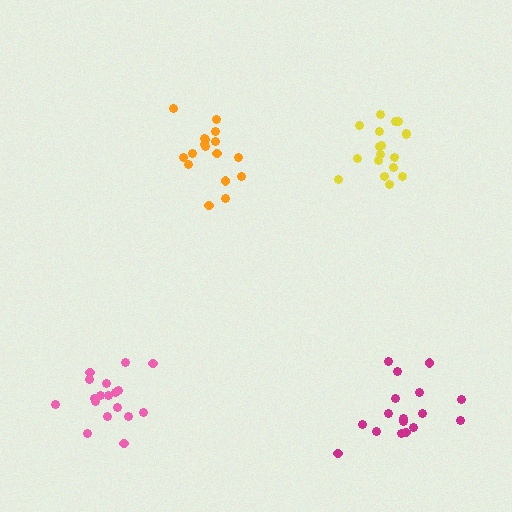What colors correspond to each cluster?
The clusters are colored: yellow, pink, magenta, orange.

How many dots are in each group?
Group 1: 18 dots, Group 2: 18 dots, Group 3: 17 dots, Group 4: 17 dots (70 total).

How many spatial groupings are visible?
There are 4 spatial groupings.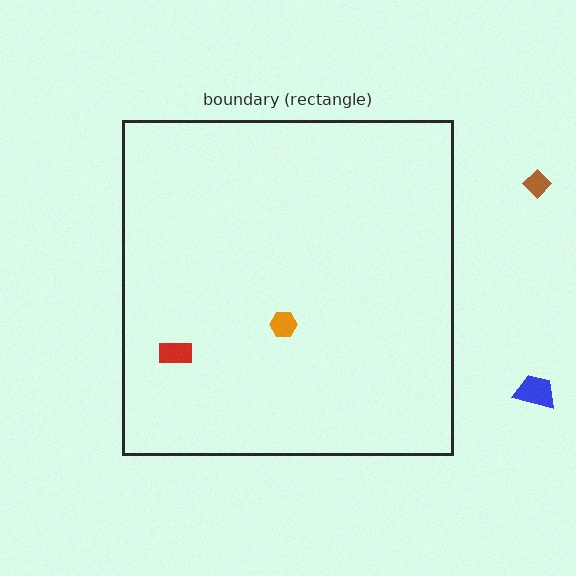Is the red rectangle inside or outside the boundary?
Inside.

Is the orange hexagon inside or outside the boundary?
Inside.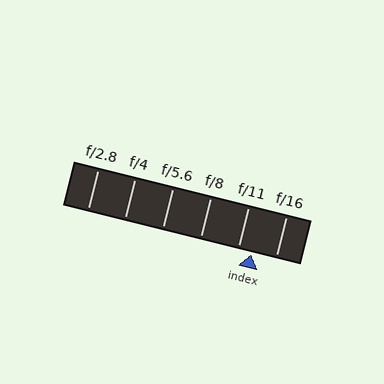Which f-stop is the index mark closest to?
The index mark is closest to f/11.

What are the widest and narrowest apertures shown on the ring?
The widest aperture shown is f/2.8 and the narrowest is f/16.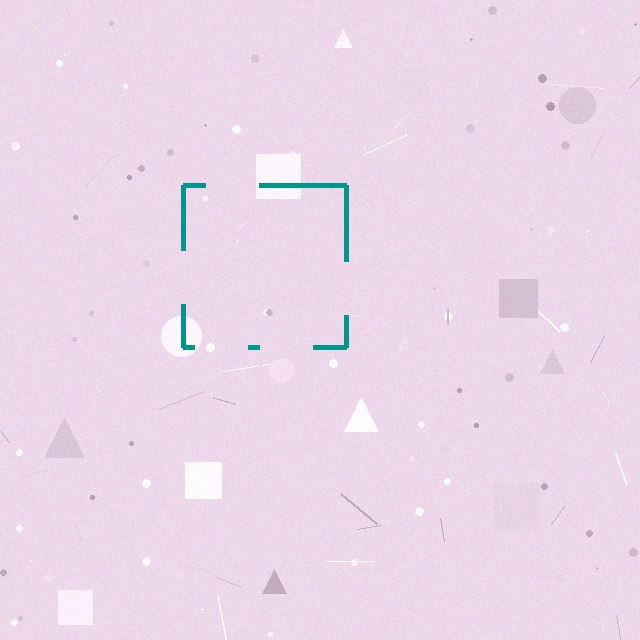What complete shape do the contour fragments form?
The contour fragments form a square.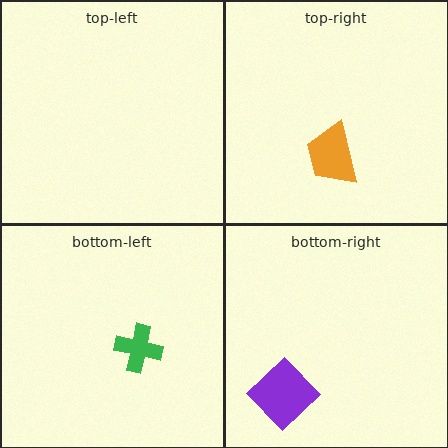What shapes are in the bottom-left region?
The green cross.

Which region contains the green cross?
The bottom-left region.